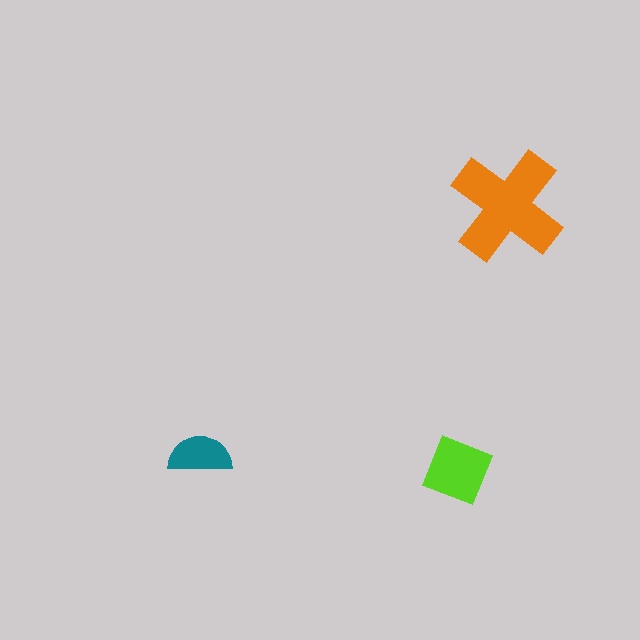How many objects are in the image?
There are 3 objects in the image.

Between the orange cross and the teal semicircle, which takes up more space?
The orange cross.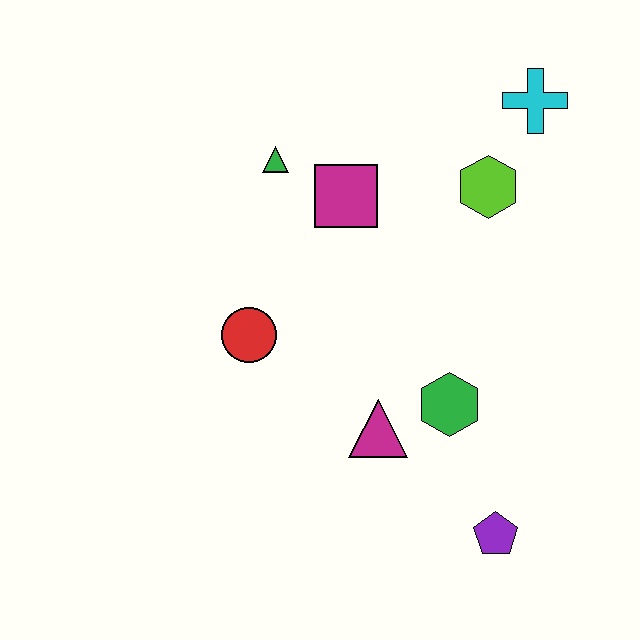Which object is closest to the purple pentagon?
The green hexagon is closest to the purple pentagon.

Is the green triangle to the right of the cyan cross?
No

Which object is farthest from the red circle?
The cyan cross is farthest from the red circle.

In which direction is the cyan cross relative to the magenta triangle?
The cyan cross is above the magenta triangle.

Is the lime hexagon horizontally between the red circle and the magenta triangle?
No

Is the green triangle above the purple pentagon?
Yes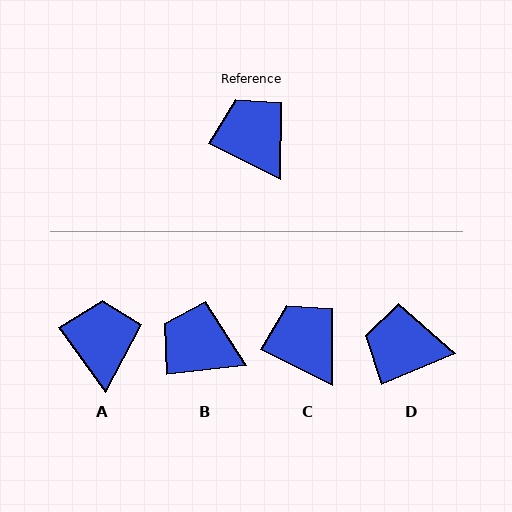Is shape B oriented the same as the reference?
No, it is off by about 33 degrees.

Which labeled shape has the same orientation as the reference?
C.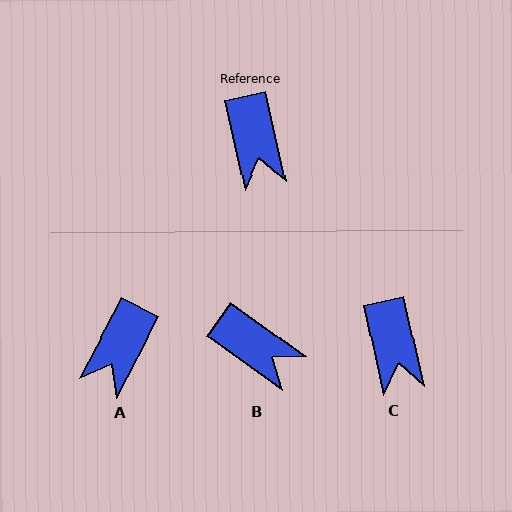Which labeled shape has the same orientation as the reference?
C.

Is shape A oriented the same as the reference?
No, it is off by about 40 degrees.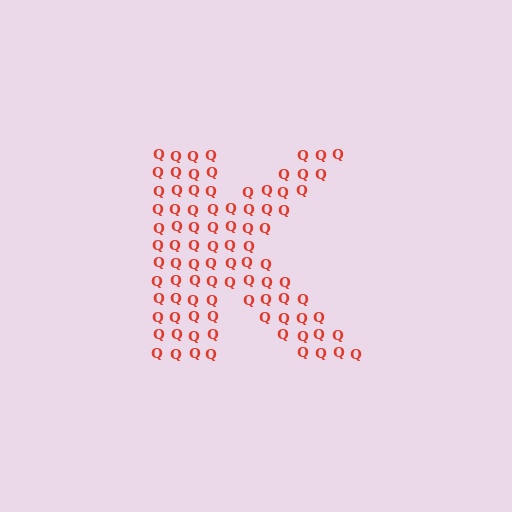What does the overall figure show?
The overall figure shows the letter K.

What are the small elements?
The small elements are letter Q's.